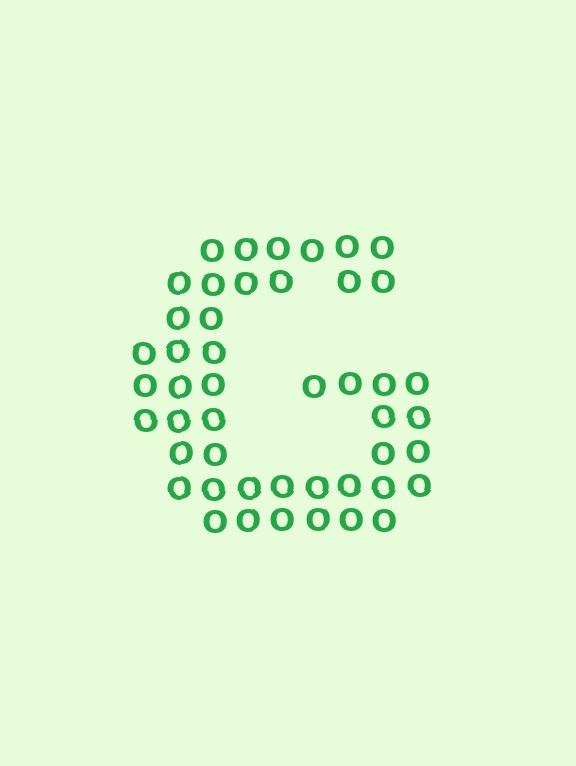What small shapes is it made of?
It is made of small letter O's.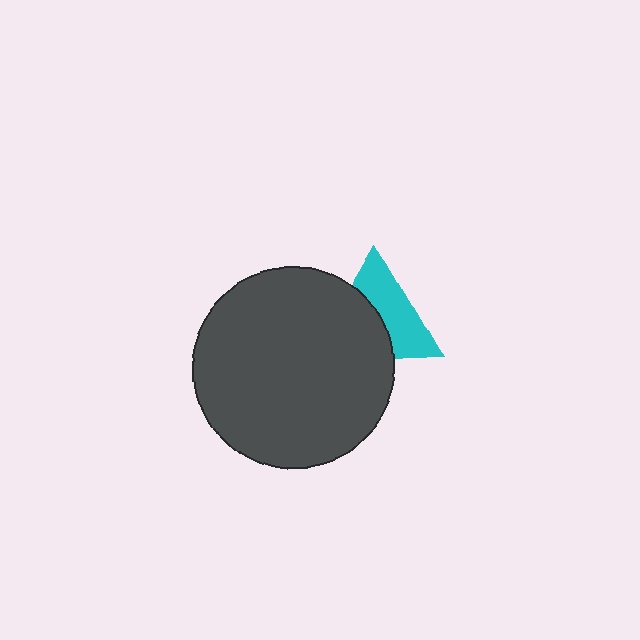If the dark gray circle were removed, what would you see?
You would see the complete cyan triangle.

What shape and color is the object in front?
The object in front is a dark gray circle.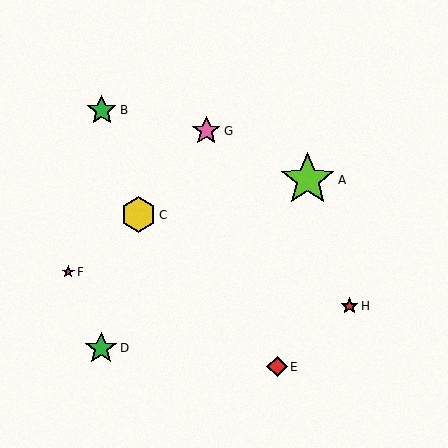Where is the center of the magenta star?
The center of the magenta star is at (68, 272).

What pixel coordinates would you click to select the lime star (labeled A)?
Click at (308, 180) to select the lime star A.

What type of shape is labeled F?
Shape F is a magenta star.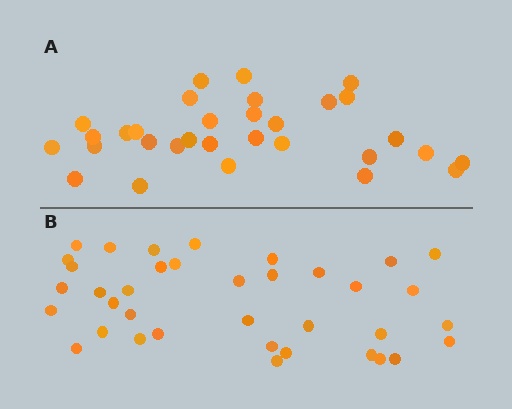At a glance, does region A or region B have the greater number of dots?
Region B (the bottom region) has more dots.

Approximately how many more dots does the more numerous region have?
Region B has about 6 more dots than region A.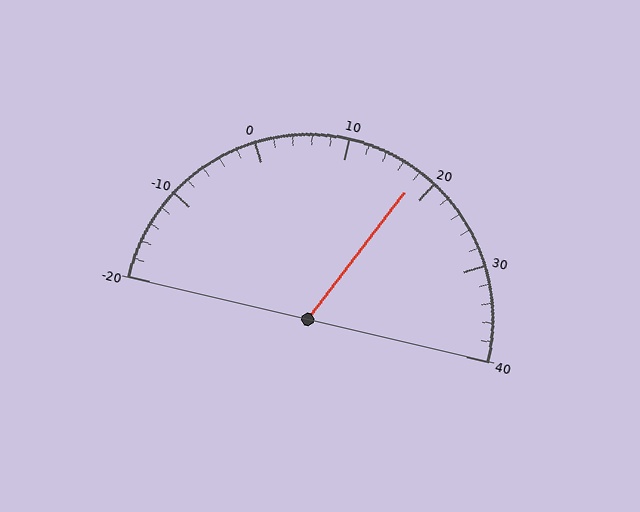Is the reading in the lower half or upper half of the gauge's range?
The reading is in the upper half of the range (-20 to 40).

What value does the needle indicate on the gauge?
The needle indicates approximately 18.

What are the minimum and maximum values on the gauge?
The gauge ranges from -20 to 40.